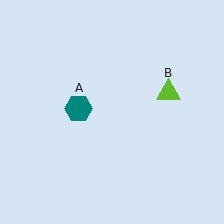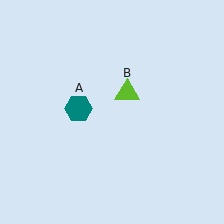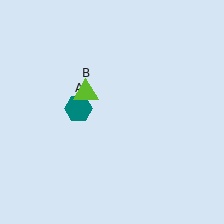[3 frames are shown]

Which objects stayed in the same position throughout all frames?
Teal hexagon (object A) remained stationary.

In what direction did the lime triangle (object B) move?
The lime triangle (object B) moved left.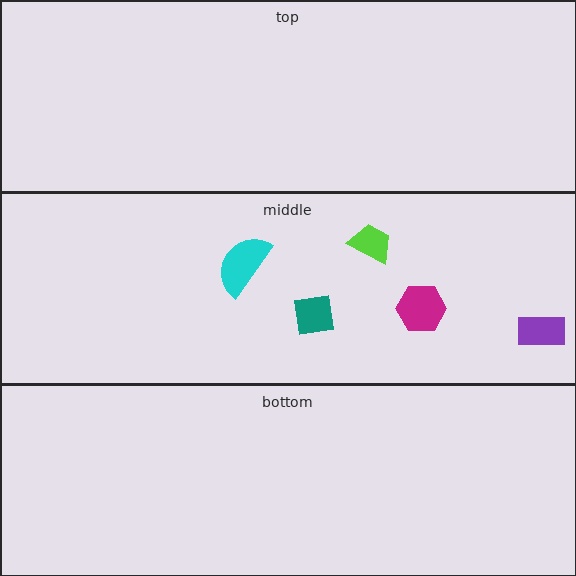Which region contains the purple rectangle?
The middle region.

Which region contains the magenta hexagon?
The middle region.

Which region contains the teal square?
The middle region.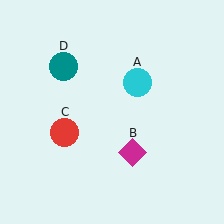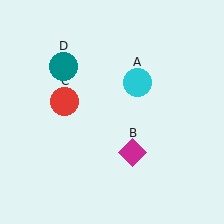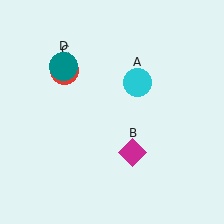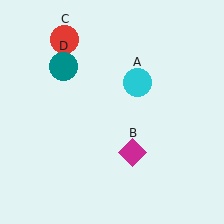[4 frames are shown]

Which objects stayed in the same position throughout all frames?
Cyan circle (object A) and magenta diamond (object B) and teal circle (object D) remained stationary.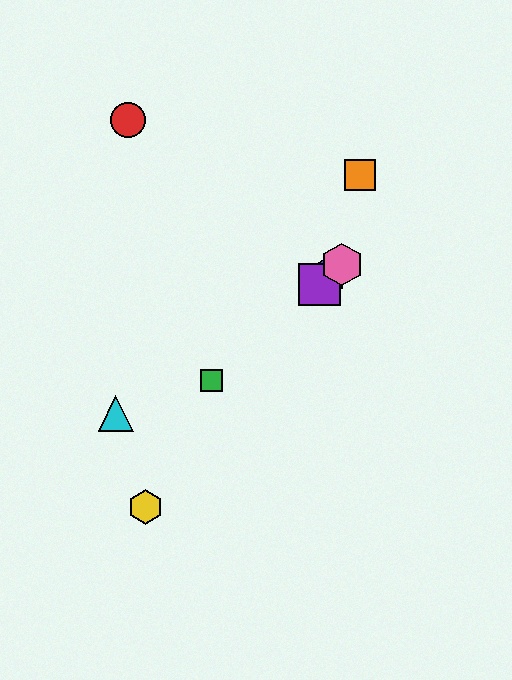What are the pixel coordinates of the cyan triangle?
The cyan triangle is at (116, 413).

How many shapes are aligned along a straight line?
4 shapes (the blue hexagon, the green square, the purple square, the pink hexagon) are aligned along a straight line.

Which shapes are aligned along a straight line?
The blue hexagon, the green square, the purple square, the pink hexagon are aligned along a straight line.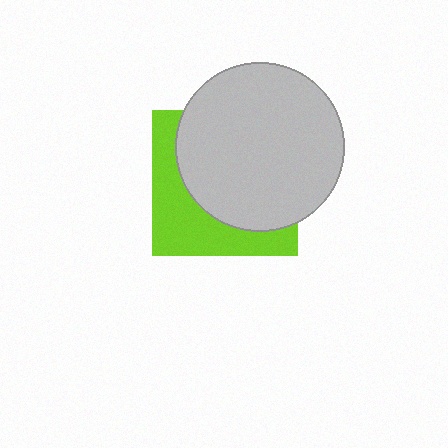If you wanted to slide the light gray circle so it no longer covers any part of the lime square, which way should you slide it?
Slide it toward the upper-right — that is the most direct way to separate the two shapes.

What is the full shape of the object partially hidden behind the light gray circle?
The partially hidden object is a lime square.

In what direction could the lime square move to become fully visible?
The lime square could move toward the lower-left. That would shift it out from behind the light gray circle entirely.